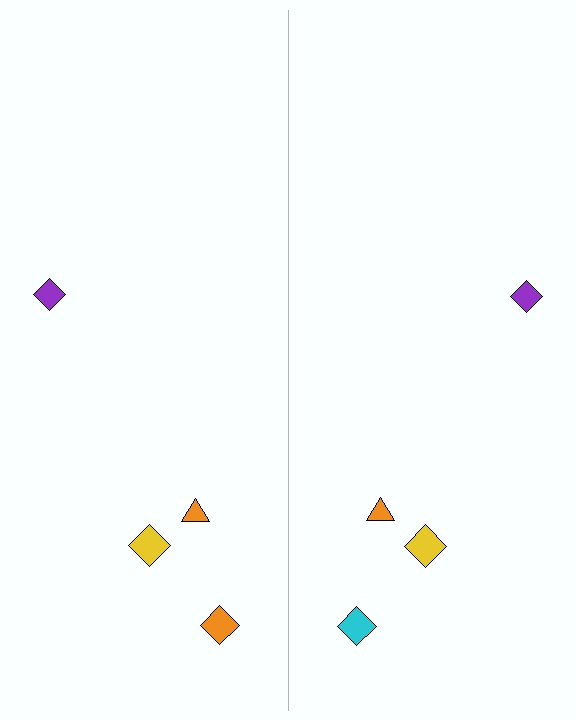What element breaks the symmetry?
The cyan diamond on the right side breaks the symmetry — its mirror counterpart is orange.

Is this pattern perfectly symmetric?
No, the pattern is not perfectly symmetric. The cyan diamond on the right side breaks the symmetry — its mirror counterpart is orange.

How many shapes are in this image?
There are 8 shapes in this image.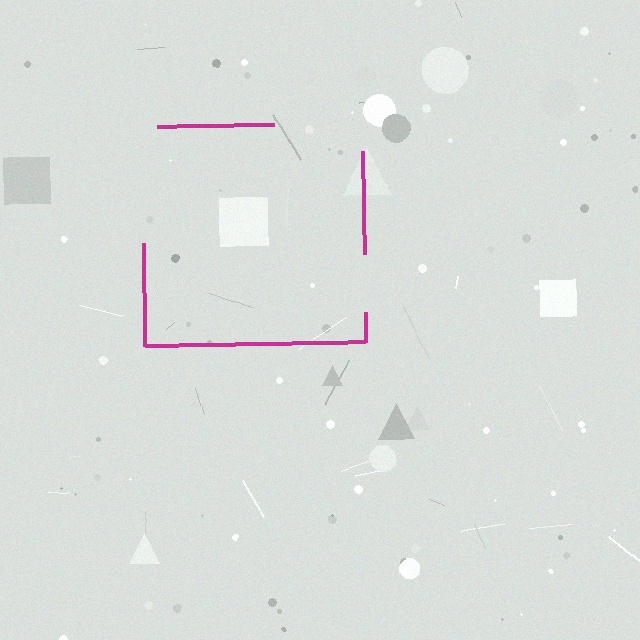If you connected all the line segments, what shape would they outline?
They would outline a square.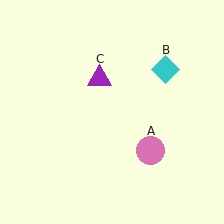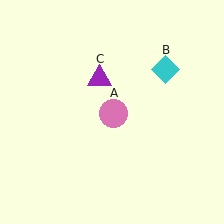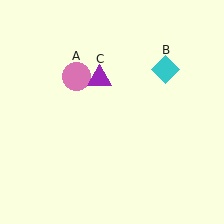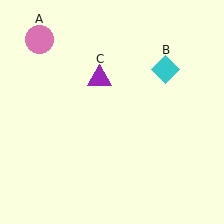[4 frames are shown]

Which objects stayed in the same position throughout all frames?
Cyan diamond (object B) and purple triangle (object C) remained stationary.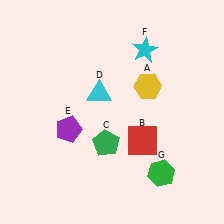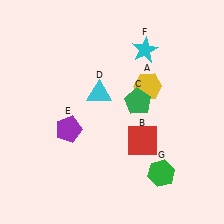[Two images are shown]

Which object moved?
The green pentagon (C) moved up.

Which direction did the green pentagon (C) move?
The green pentagon (C) moved up.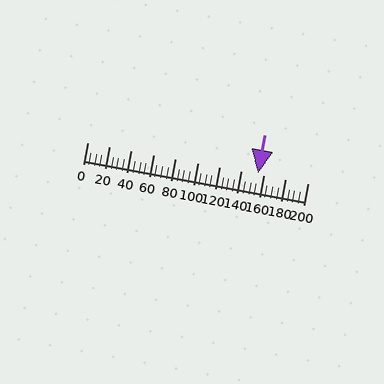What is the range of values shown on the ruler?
The ruler shows values from 0 to 200.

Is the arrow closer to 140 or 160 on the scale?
The arrow is closer to 160.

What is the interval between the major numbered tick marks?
The major tick marks are spaced 20 units apart.